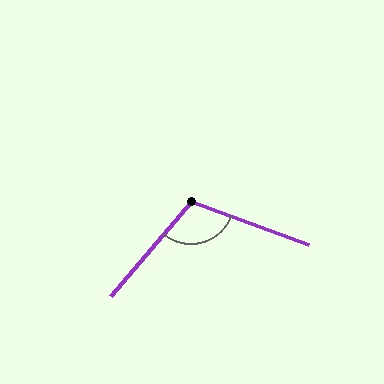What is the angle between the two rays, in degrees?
Approximately 110 degrees.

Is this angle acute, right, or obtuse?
It is obtuse.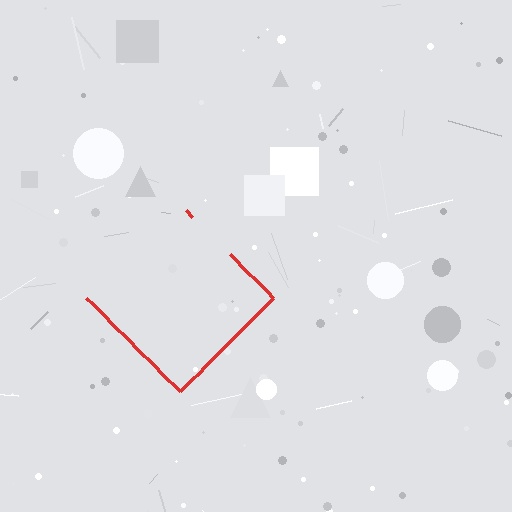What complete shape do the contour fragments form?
The contour fragments form a diamond.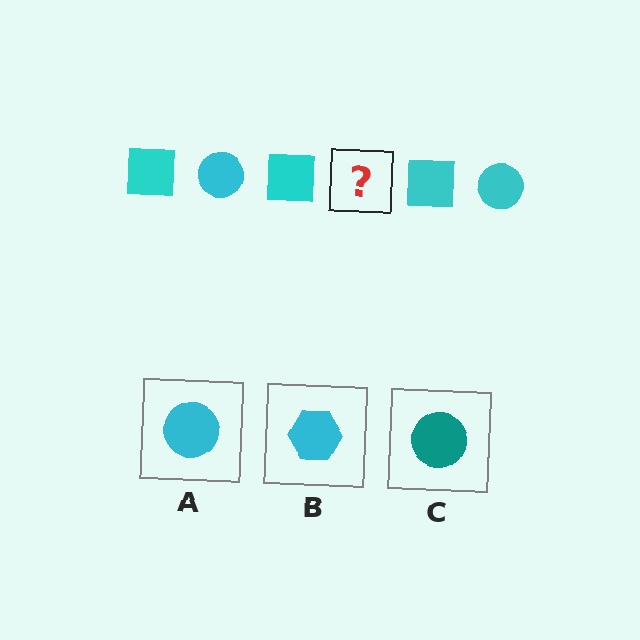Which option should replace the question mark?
Option A.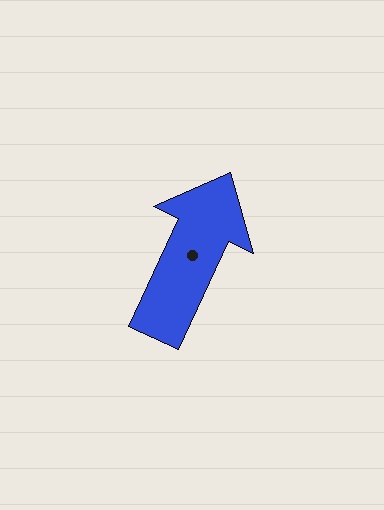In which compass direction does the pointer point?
Northeast.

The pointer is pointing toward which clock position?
Roughly 1 o'clock.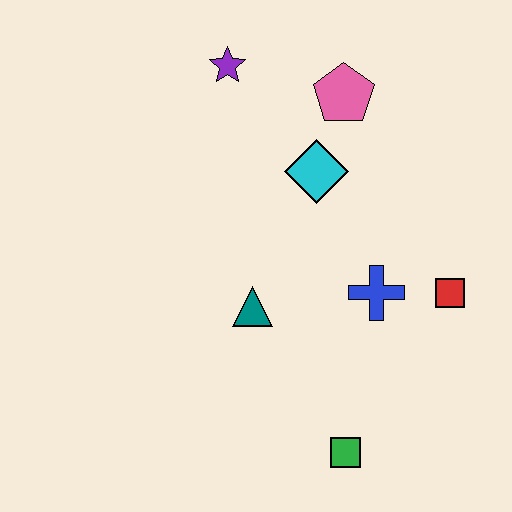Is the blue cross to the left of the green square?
No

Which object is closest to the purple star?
The pink pentagon is closest to the purple star.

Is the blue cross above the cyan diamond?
No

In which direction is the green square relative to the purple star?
The green square is below the purple star.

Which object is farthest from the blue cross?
The purple star is farthest from the blue cross.